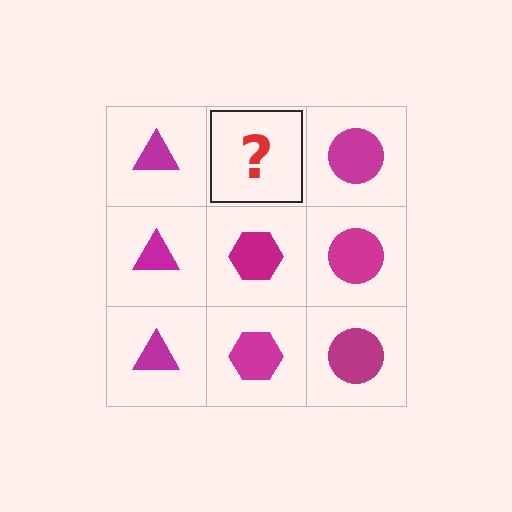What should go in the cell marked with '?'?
The missing cell should contain a magenta hexagon.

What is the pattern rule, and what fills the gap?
The rule is that each column has a consistent shape. The gap should be filled with a magenta hexagon.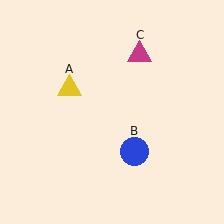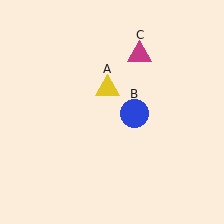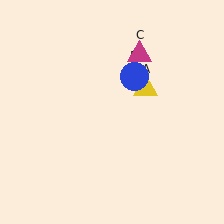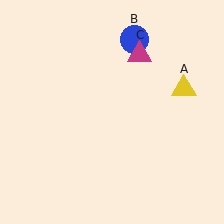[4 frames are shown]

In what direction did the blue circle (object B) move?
The blue circle (object B) moved up.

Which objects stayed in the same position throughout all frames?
Magenta triangle (object C) remained stationary.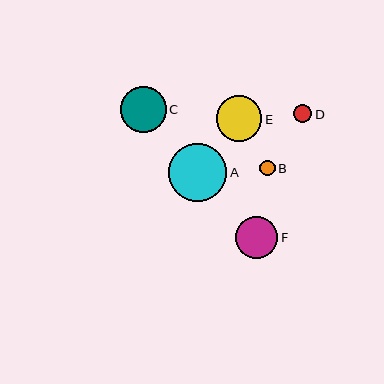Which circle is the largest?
Circle A is the largest with a size of approximately 58 pixels.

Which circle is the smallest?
Circle B is the smallest with a size of approximately 15 pixels.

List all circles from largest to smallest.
From largest to smallest: A, E, C, F, D, B.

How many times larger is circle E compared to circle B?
Circle E is approximately 3.0 times the size of circle B.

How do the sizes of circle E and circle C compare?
Circle E and circle C are approximately the same size.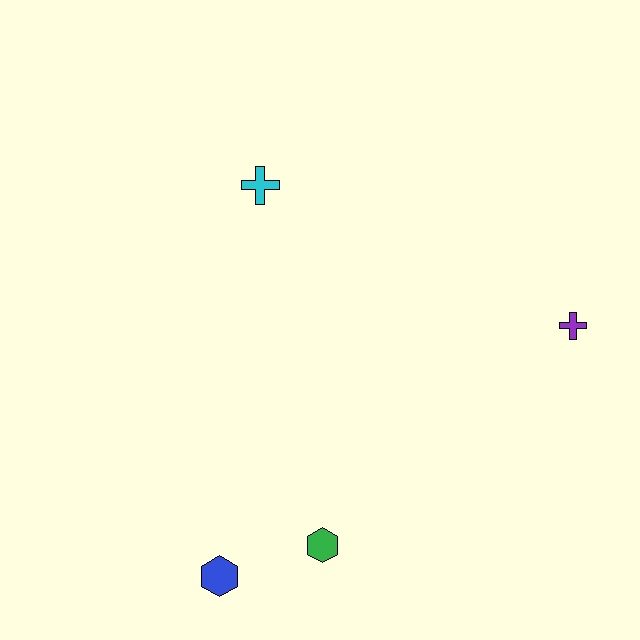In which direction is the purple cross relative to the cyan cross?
The purple cross is to the right of the cyan cross.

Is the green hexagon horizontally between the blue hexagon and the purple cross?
Yes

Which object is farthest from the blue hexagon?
The purple cross is farthest from the blue hexagon.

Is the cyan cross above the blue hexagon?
Yes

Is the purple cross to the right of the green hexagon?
Yes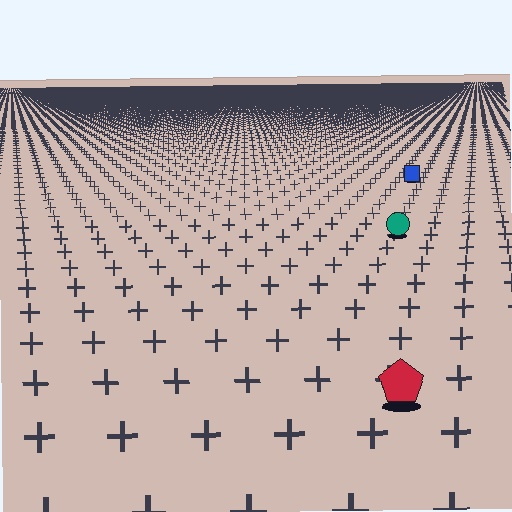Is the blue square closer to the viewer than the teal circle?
No. The teal circle is closer — you can tell from the texture gradient: the ground texture is coarser near it.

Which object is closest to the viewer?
The red pentagon is closest. The texture marks near it are larger and more spread out.